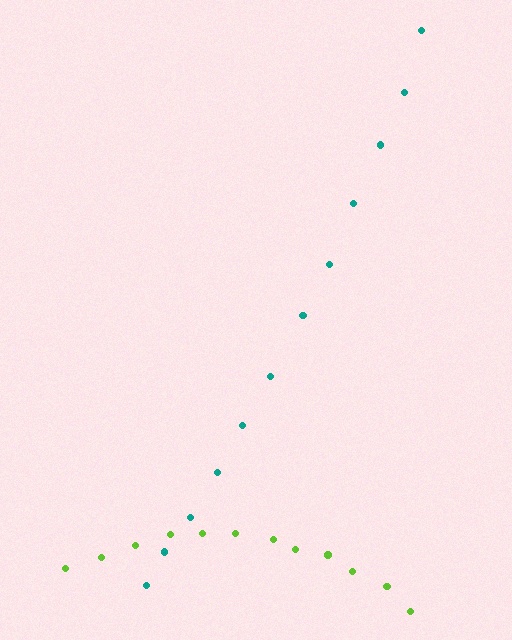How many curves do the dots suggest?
There are 2 distinct paths.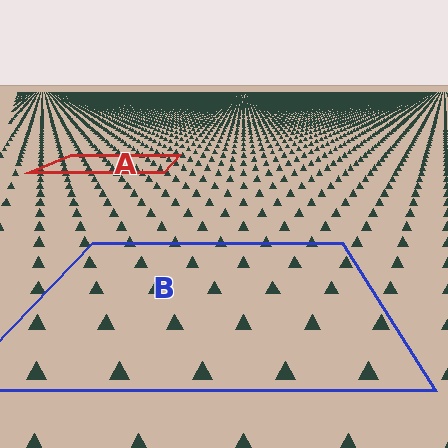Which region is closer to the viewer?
Region B is closer. The texture elements there are larger and more spread out.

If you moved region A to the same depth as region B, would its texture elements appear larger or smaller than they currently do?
They would appear larger. At a closer depth, the same texture elements are projected at a bigger on-screen size.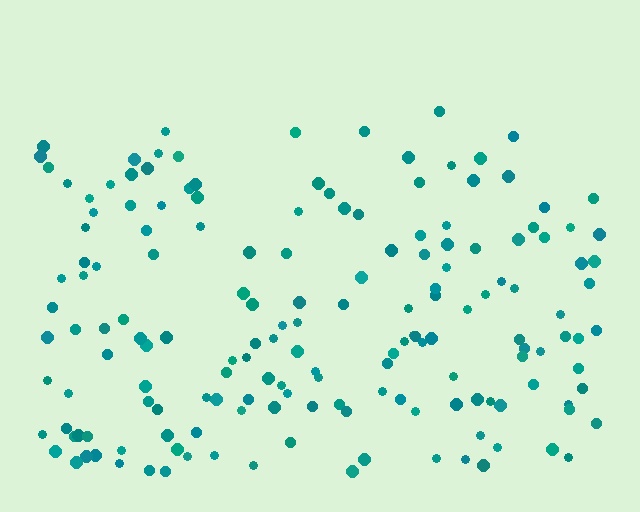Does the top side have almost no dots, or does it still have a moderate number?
Still a moderate number, just noticeably fewer than the bottom.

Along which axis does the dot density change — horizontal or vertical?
Vertical.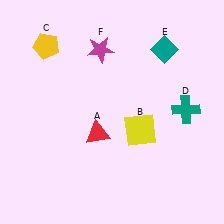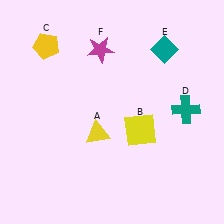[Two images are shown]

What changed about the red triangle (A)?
In Image 1, A is red. In Image 2, it changed to yellow.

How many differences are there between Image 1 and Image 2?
There is 1 difference between the two images.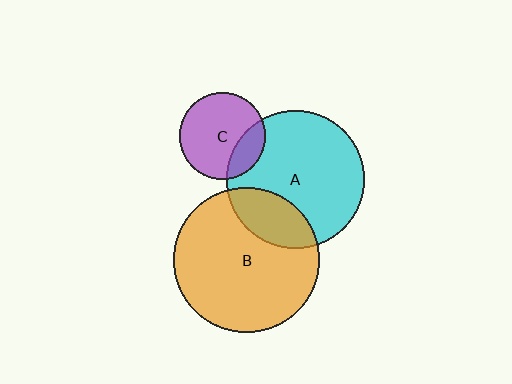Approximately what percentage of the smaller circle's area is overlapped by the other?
Approximately 25%.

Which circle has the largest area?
Circle B (orange).